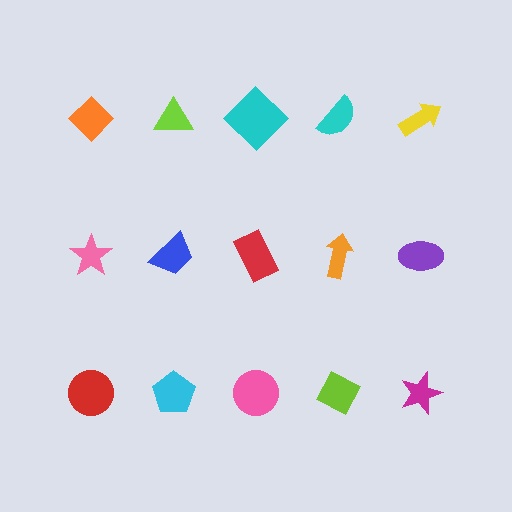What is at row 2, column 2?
A blue trapezoid.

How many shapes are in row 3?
5 shapes.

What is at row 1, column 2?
A lime triangle.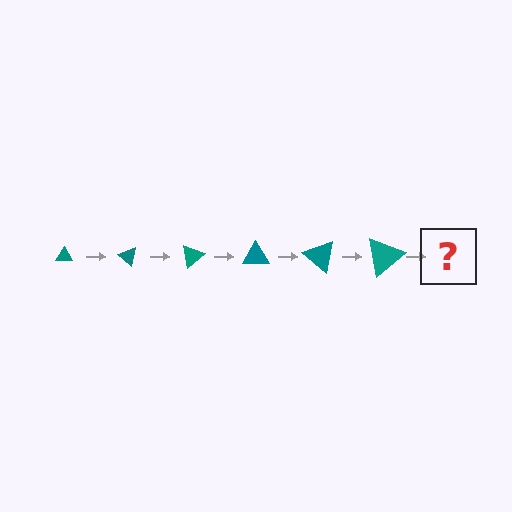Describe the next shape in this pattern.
It should be a triangle, larger than the previous one and rotated 240 degrees from the start.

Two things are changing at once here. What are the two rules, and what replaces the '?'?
The two rules are that the triangle grows larger each step and it rotates 40 degrees each step. The '?' should be a triangle, larger than the previous one and rotated 240 degrees from the start.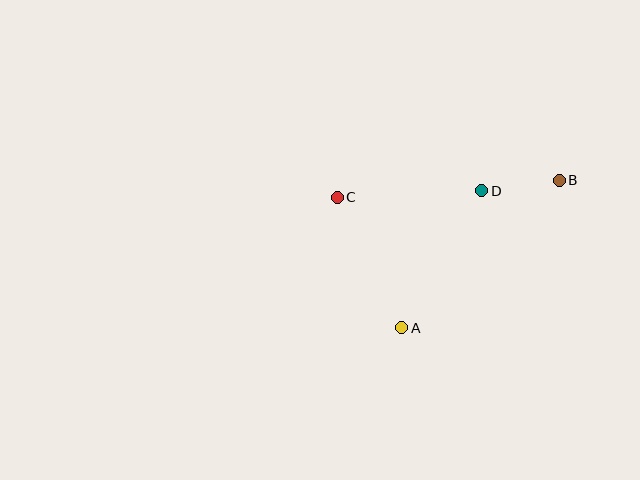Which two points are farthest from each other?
Points B and C are farthest from each other.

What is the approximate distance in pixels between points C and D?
The distance between C and D is approximately 144 pixels.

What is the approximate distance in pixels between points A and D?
The distance between A and D is approximately 159 pixels.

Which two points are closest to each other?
Points B and D are closest to each other.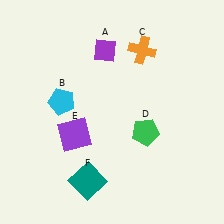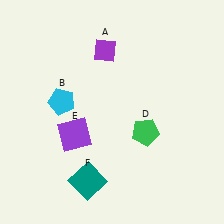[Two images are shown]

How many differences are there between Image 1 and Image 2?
There is 1 difference between the two images.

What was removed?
The orange cross (C) was removed in Image 2.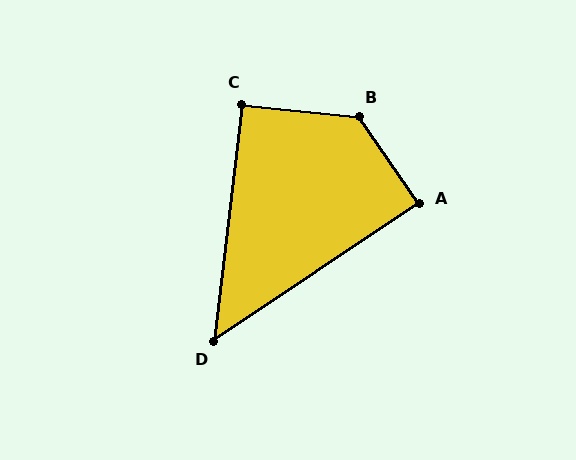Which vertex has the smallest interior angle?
D, at approximately 49 degrees.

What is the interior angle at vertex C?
Approximately 91 degrees (approximately right).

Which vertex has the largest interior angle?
B, at approximately 131 degrees.